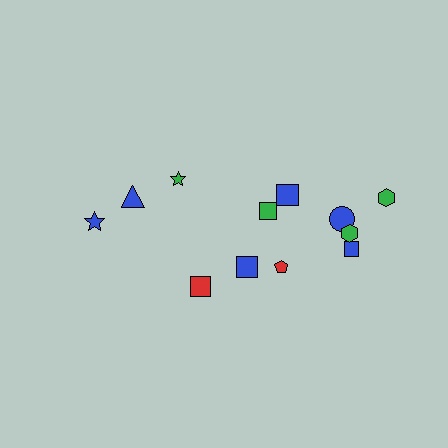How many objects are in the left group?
There are 4 objects.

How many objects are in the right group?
There are 8 objects.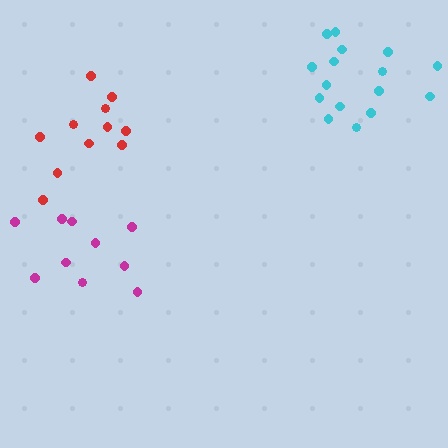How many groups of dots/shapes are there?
There are 3 groups.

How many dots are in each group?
Group 1: 16 dots, Group 2: 11 dots, Group 3: 10 dots (37 total).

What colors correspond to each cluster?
The clusters are colored: cyan, red, magenta.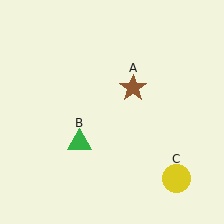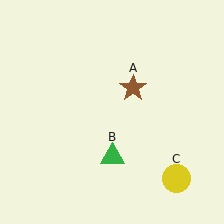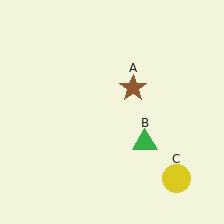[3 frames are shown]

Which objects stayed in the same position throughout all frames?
Brown star (object A) and yellow circle (object C) remained stationary.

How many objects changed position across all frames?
1 object changed position: green triangle (object B).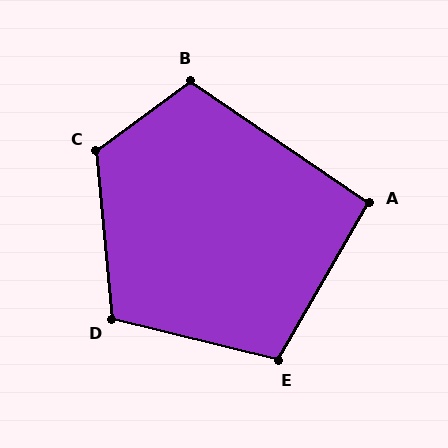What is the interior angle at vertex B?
Approximately 109 degrees (obtuse).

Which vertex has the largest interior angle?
C, at approximately 121 degrees.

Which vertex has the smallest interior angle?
A, at approximately 94 degrees.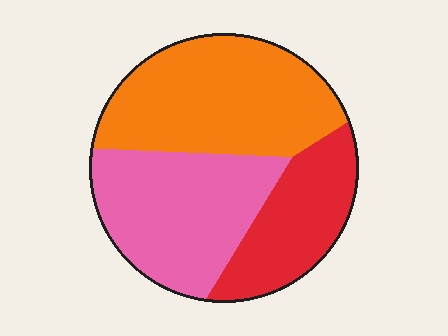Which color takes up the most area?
Orange, at roughly 40%.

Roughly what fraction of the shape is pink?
Pink covers around 35% of the shape.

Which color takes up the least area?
Red, at roughly 25%.